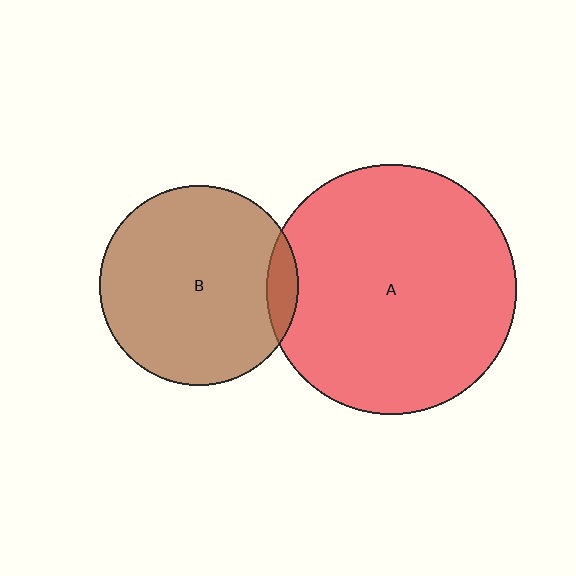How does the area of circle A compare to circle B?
Approximately 1.6 times.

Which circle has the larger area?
Circle A (red).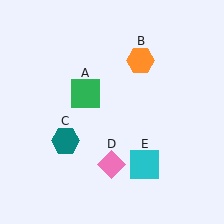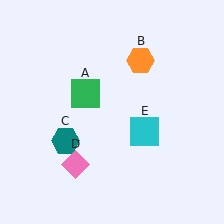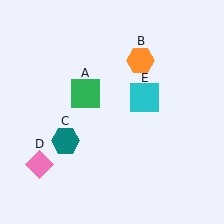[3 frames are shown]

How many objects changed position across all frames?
2 objects changed position: pink diamond (object D), cyan square (object E).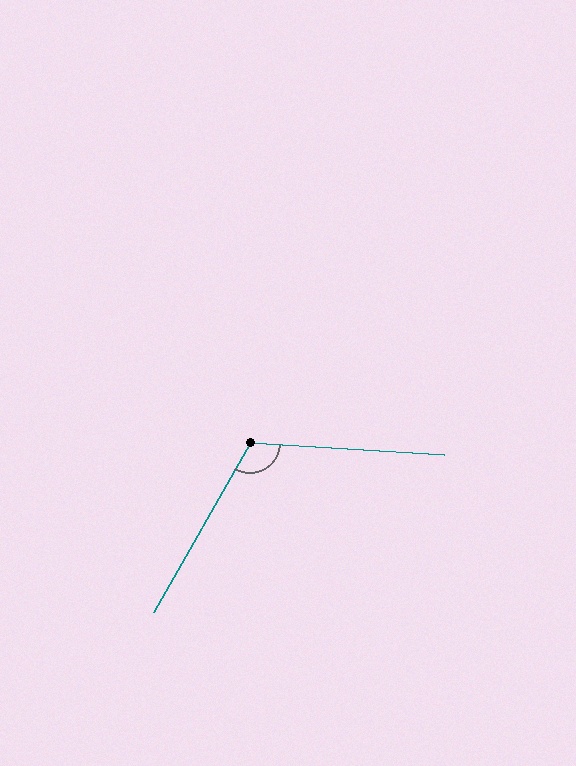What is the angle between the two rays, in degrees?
Approximately 116 degrees.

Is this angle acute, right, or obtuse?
It is obtuse.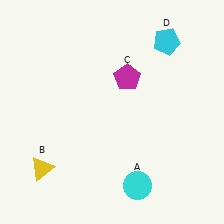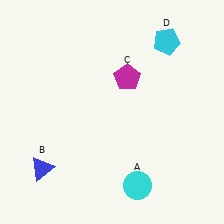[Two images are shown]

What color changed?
The triangle (B) changed from yellow in Image 1 to blue in Image 2.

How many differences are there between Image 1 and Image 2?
There is 1 difference between the two images.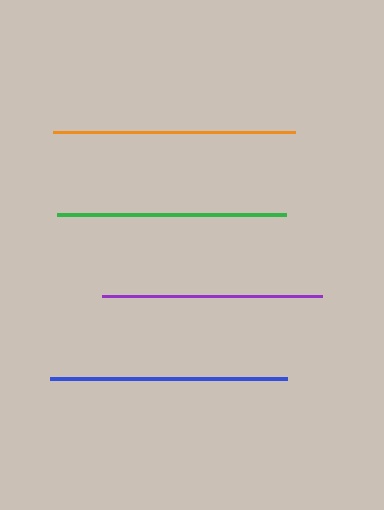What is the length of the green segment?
The green segment is approximately 229 pixels long.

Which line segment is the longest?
The orange line is the longest at approximately 242 pixels.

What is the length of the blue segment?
The blue segment is approximately 237 pixels long.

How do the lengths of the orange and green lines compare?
The orange and green lines are approximately the same length.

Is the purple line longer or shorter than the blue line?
The blue line is longer than the purple line.